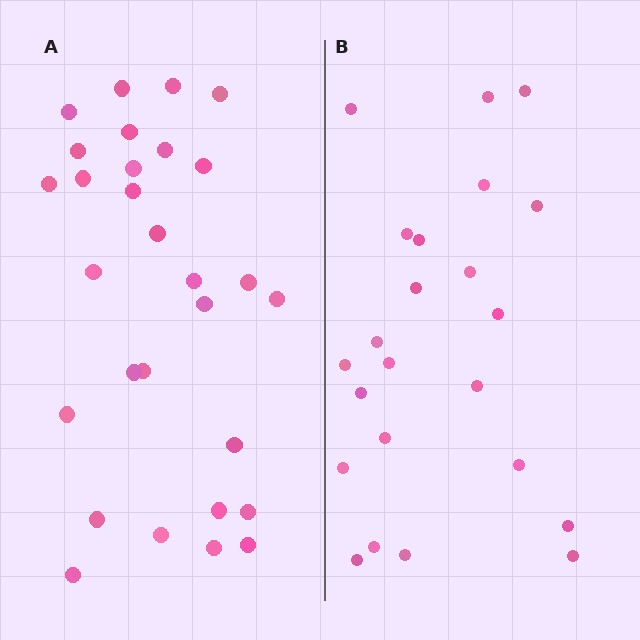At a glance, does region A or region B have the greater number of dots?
Region A (the left region) has more dots.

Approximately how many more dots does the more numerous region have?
Region A has about 6 more dots than region B.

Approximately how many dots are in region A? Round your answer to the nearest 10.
About 30 dots. (The exact count is 29, which rounds to 30.)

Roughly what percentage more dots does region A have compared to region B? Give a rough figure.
About 25% more.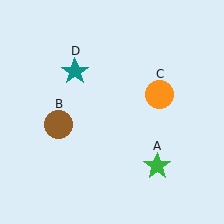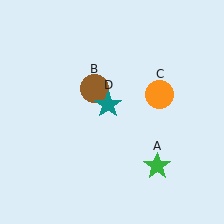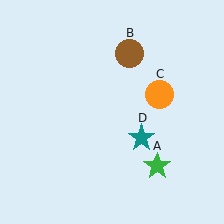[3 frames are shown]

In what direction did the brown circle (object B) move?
The brown circle (object B) moved up and to the right.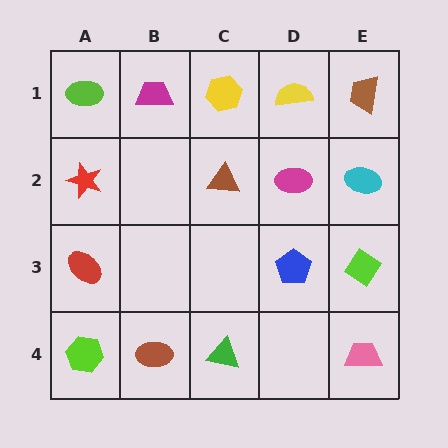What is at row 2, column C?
A brown triangle.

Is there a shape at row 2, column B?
No, that cell is empty.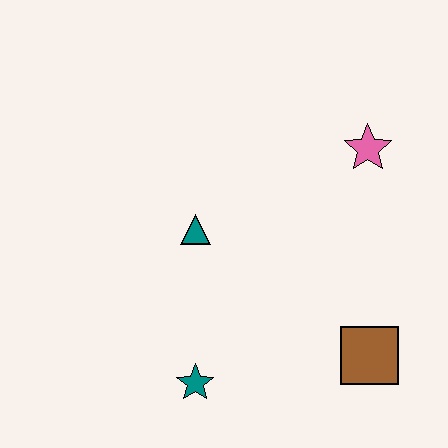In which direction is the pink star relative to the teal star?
The pink star is above the teal star.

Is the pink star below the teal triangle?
No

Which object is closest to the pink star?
The teal triangle is closest to the pink star.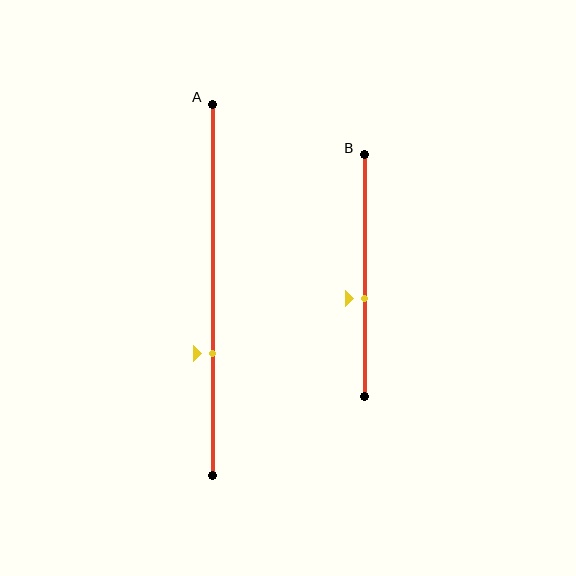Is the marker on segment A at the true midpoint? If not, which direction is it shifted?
No, the marker on segment A is shifted downward by about 17% of the segment length.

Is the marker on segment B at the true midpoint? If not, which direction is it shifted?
No, the marker on segment B is shifted downward by about 9% of the segment length.